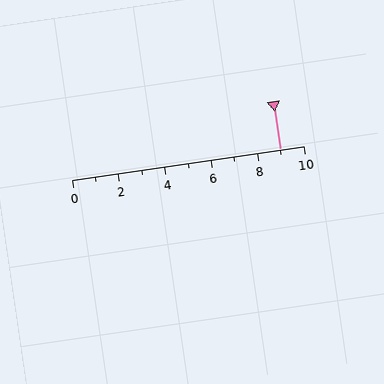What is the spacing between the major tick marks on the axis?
The major ticks are spaced 2 apart.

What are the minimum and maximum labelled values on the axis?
The axis runs from 0 to 10.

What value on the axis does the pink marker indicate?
The marker indicates approximately 9.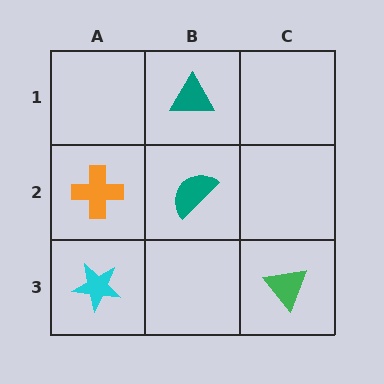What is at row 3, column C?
A green triangle.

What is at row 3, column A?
A cyan star.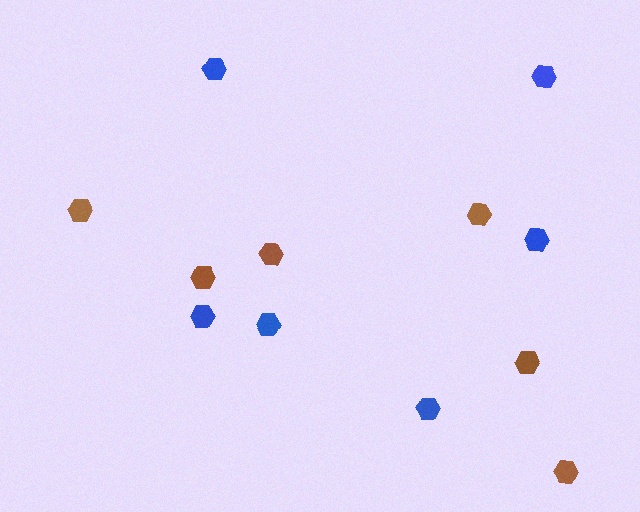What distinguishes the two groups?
There are 2 groups: one group of blue hexagons (6) and one group of brown hexagons (6).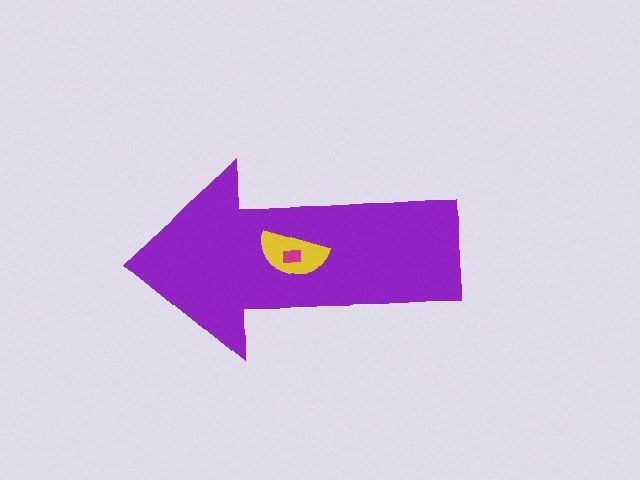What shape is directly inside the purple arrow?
The yellow semicircle.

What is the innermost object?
The magenta rectangle.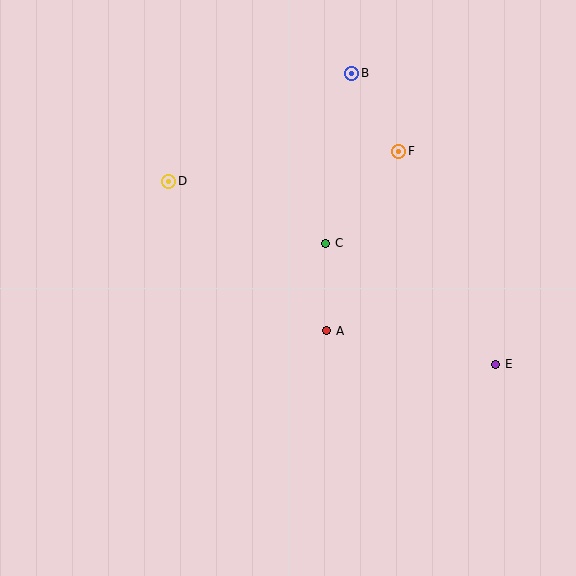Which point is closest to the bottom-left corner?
Point A is closest to the bottom-left corner.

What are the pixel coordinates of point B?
Point B is at (352, 73).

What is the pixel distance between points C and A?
The distance between C and A is 88 pixels.